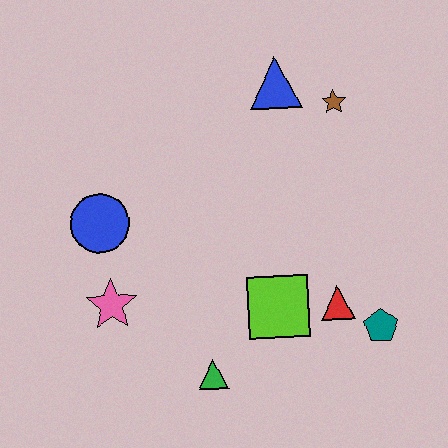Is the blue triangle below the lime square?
No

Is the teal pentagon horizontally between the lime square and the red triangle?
No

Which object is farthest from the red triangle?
The blue circle is farthest from the red triangle.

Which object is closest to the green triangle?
The lime square is closest to the green triangle.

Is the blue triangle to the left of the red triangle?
Yes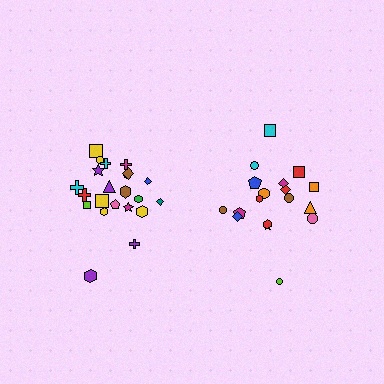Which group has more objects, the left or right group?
The left group.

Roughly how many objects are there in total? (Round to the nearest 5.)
Roughly 40 objects in total.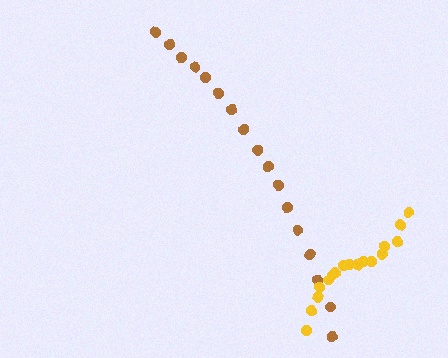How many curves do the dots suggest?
There are 2 distinct paths.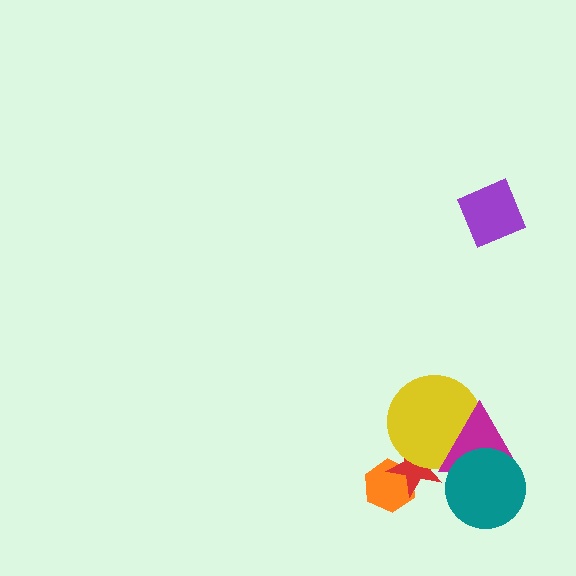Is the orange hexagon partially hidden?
Yes, it is partially covered by another shape.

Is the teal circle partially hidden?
No, no other shape covers it.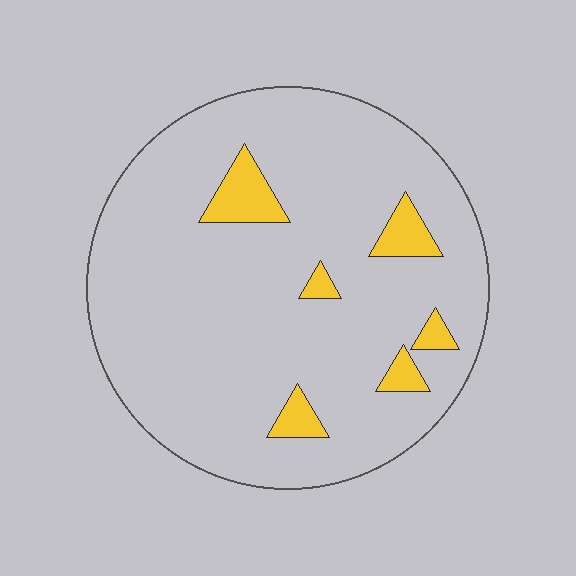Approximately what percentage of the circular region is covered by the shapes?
Approximately 10%.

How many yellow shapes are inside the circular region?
6.